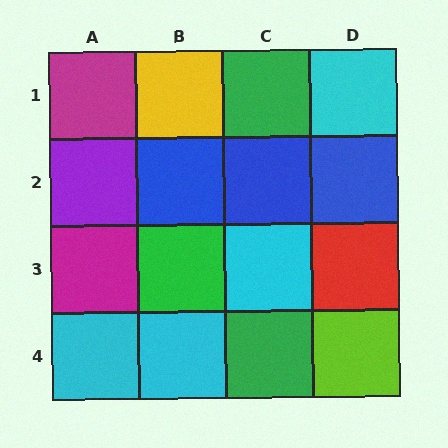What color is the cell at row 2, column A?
Purple.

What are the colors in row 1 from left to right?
Magenta, yellow, green, cyan.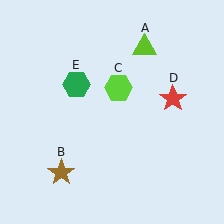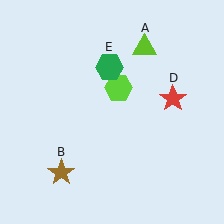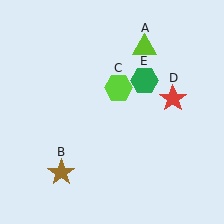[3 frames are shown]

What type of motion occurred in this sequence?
The green hexagon (object E) rotated clockwise around the center of the scene.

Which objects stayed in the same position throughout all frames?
Lime triangle (object A) and brown star (object B) and lime hexagon (object C) and red star (object D) remained stationary.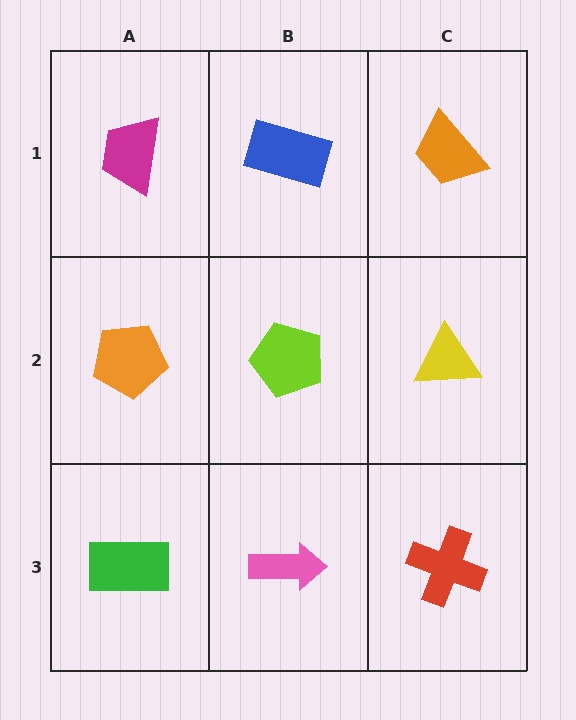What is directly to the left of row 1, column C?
A blue rectangle.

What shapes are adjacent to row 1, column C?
A yellow triangle (row 2, column C), a blue rectangle (row 1, column B).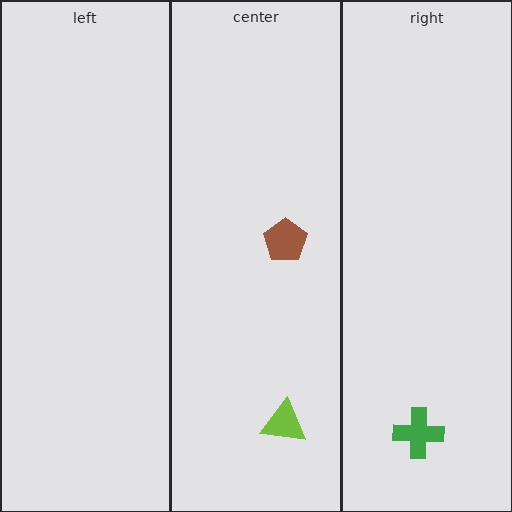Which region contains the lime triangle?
The center region.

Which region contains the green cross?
The right region.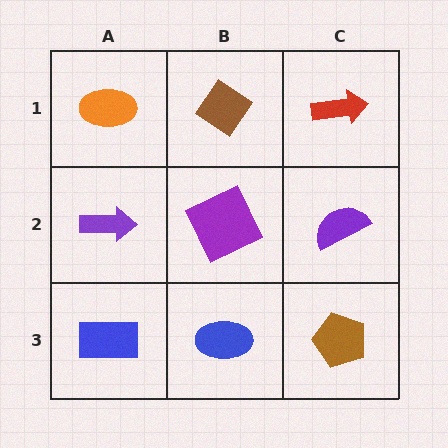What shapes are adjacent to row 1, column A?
A purple arrow (row 2, column A), a brown diamond (row 1, column B).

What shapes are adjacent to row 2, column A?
An orange ellipse (row 1, column A), a blue rectangle (row 3, column A), a purple square (row 2, column B).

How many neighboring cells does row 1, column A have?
2.